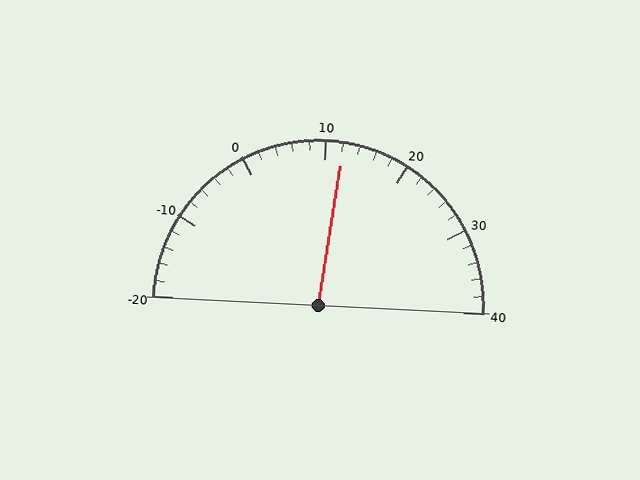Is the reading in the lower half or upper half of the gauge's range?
The reading is in the upper half of the range (-20 to 40).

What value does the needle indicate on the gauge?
The needle indicates approximately 12.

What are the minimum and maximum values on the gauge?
The gauge ranges from -20 to 40.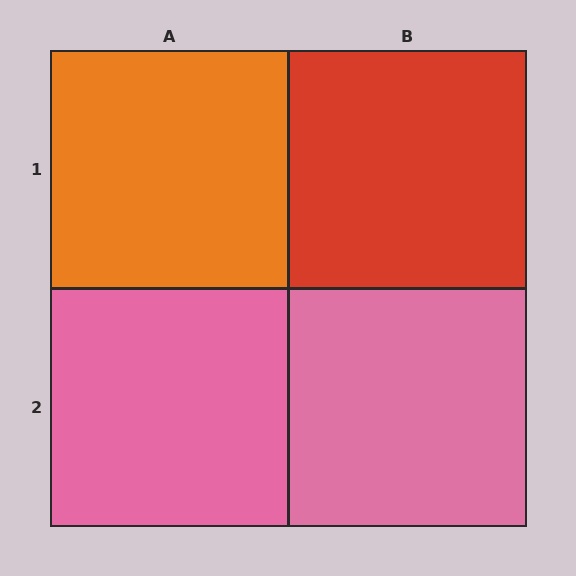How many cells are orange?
1 cell is orange.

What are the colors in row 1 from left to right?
Orange, red.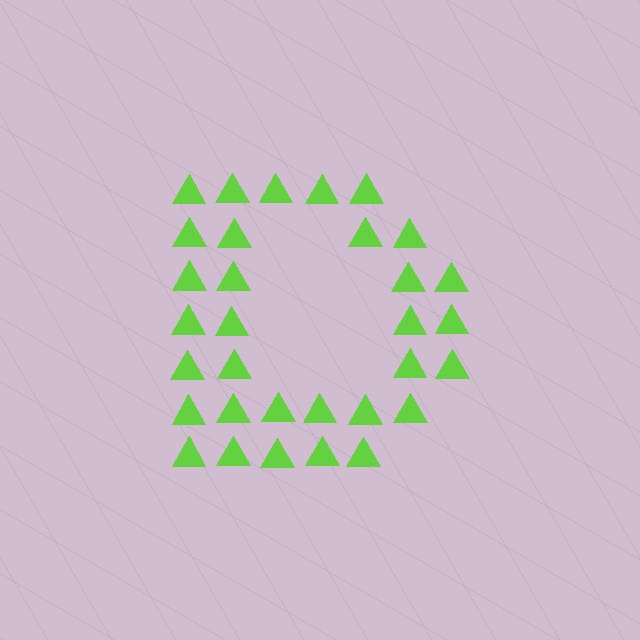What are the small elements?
The small elements are triangles.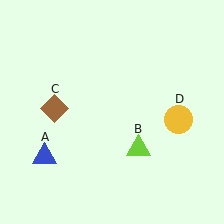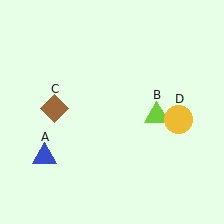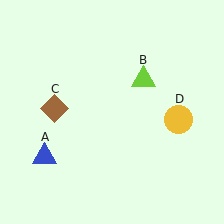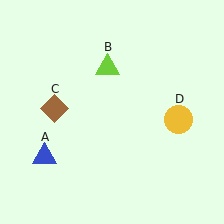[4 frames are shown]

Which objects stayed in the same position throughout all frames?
Blue triangle (object A) and brown diamond (object C) and yellow circle (object D) remained stationary.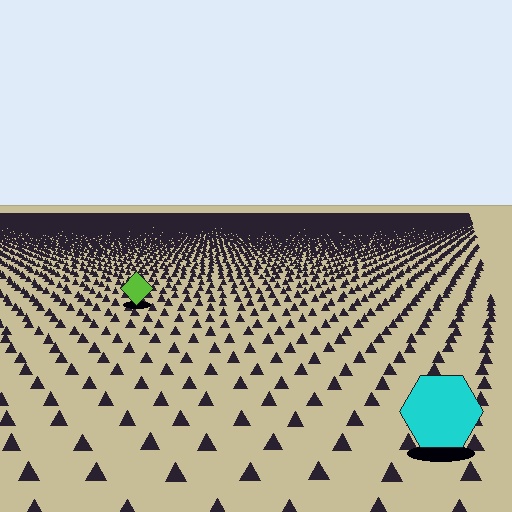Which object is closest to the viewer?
The cyan hexagon is closest. The texture marks near it are larger and more spread out.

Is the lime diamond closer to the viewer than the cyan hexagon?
No. The cyan hexagon is closer — you can tell from the texture gradient: the ground texture is coarser near it.